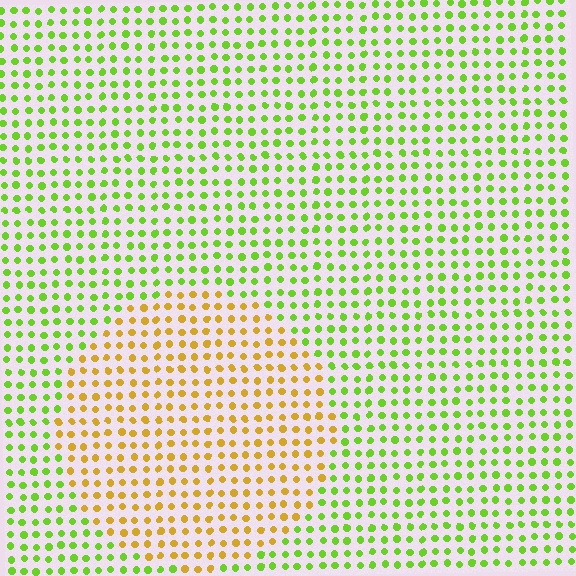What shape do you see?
I see a circle.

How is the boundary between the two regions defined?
The boundary is defined purely by a slight shift in hue (about 52 degrees). Spacing, size, and orientation are identical on both sides.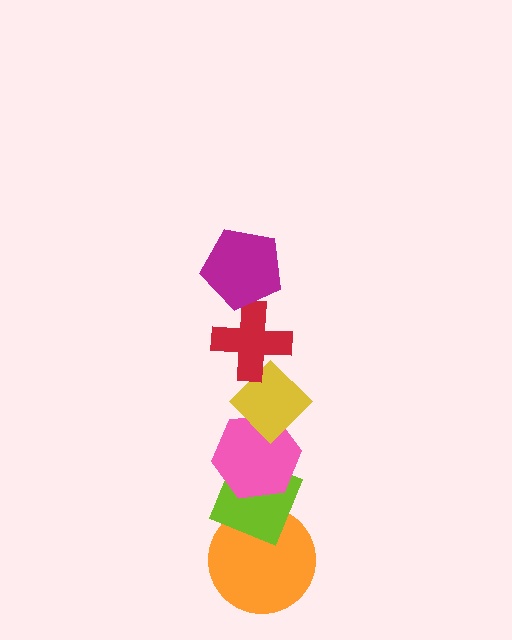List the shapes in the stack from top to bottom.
From top to bottom: the magenta pentagon, the red cross, the yellow diamond, the pink hexagon, the lime diamond, the orange circle.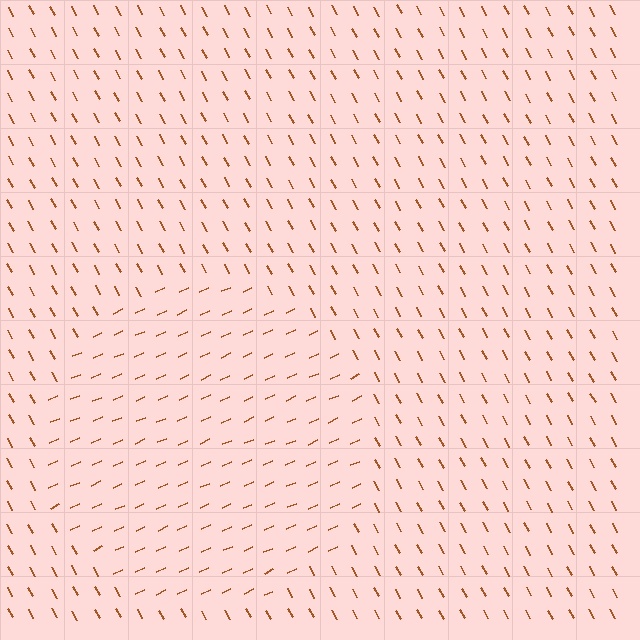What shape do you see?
I see a circle.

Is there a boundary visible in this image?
Yes, there is a texture boundary formed by a change in line orientation.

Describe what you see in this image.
The image is filled with small brown line segments. A circle region in the image has lines oriented differently from the surrounding lines, creating a visible texture boundary.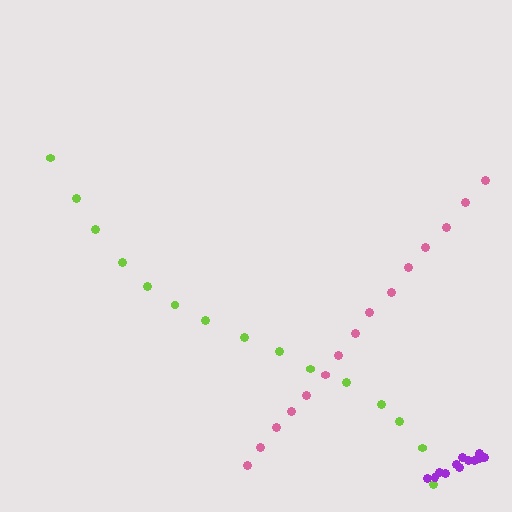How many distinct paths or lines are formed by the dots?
There are 3 distinct paths.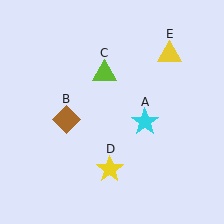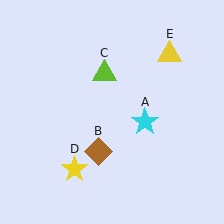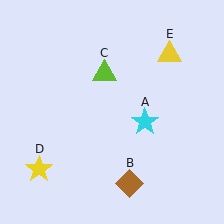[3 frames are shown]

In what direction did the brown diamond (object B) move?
The brown diamond (object B) moved down and to the right.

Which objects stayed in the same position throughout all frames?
Cyan star (object A) and lime triangle (object C) and yellow triangle (object E) remained stationary.